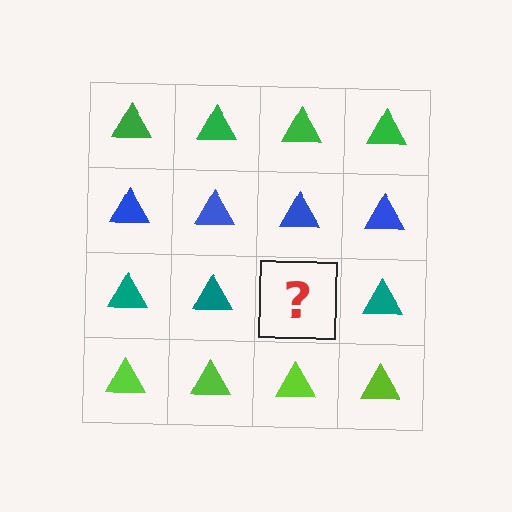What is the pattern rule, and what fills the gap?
The rule is that each row has a consistent color. The gap should be filled with a teal triangle.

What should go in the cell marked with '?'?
The missing cell should contain a teal triangle.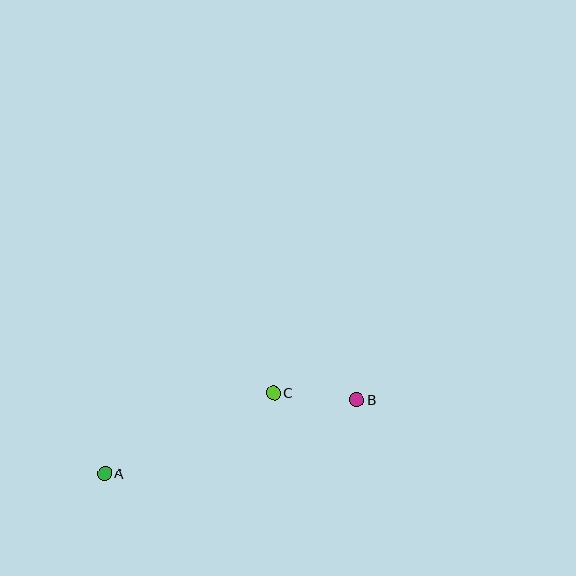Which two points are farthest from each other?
Points A and B are farthest from each other.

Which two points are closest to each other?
Points B and C are closest to each other.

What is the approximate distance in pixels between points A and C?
The distance between A and C is approximately 187 pixels.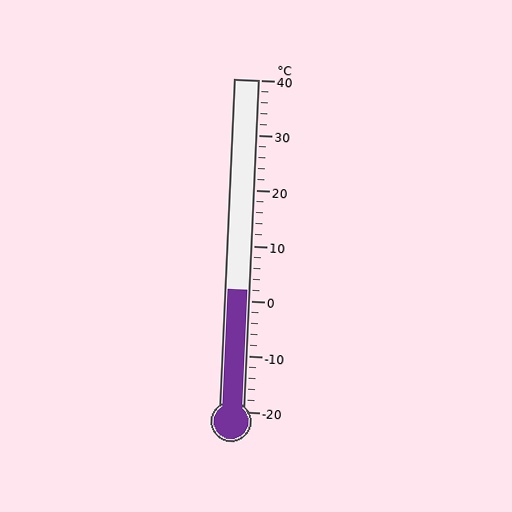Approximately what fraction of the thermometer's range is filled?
The thermometer is filled to approximately 35% of its range.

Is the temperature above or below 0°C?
The temperature is above 0°C.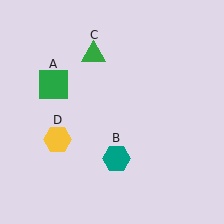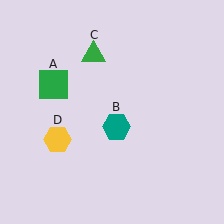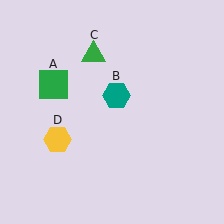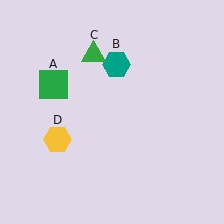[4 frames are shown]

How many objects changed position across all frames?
1 object changed position: teal hexagon (object B).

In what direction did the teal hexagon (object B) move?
The teal hexagon (object B) moved up.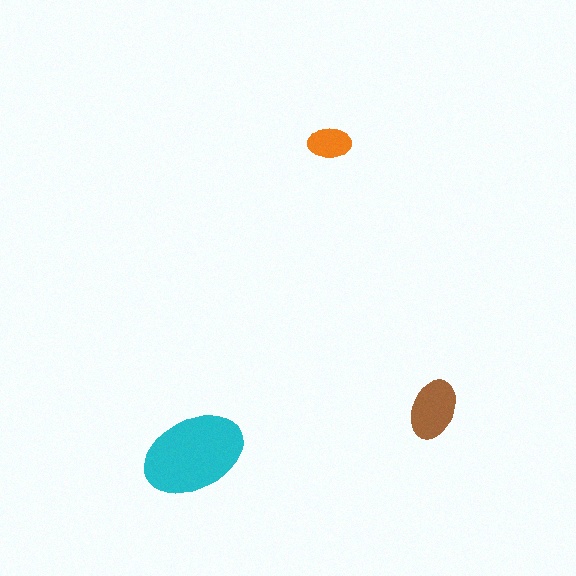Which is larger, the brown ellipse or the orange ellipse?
The brown one.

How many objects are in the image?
There are 3 objects in the image.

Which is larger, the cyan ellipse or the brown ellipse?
The cyan one.